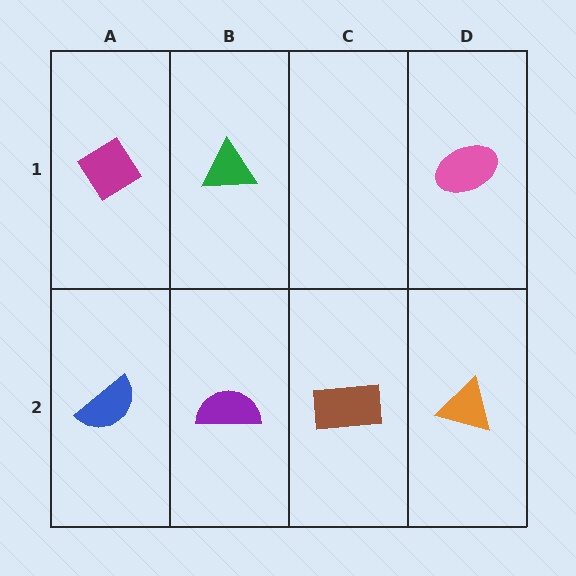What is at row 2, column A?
A blue semicircle.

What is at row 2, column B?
A purple semicircle.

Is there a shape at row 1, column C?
No, that cell is empty.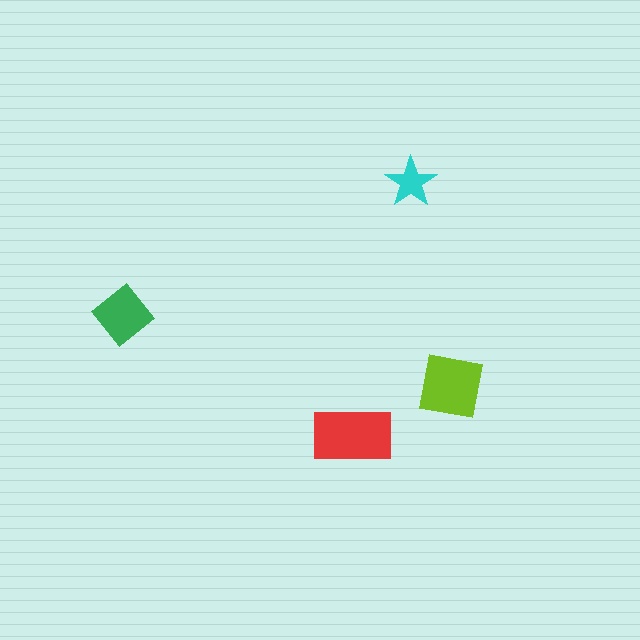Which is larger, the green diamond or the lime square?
The lime square.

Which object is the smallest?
The cyan star.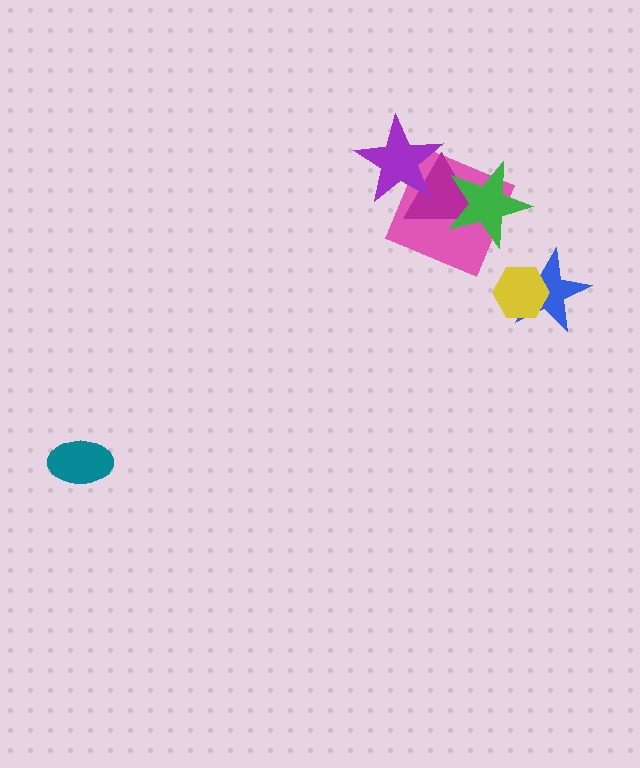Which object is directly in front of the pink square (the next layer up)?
The magenta triangle is directly in front of the pink square.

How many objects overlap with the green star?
2 objects overlap with the green star.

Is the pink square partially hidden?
Yes, it is partially covered by another shape.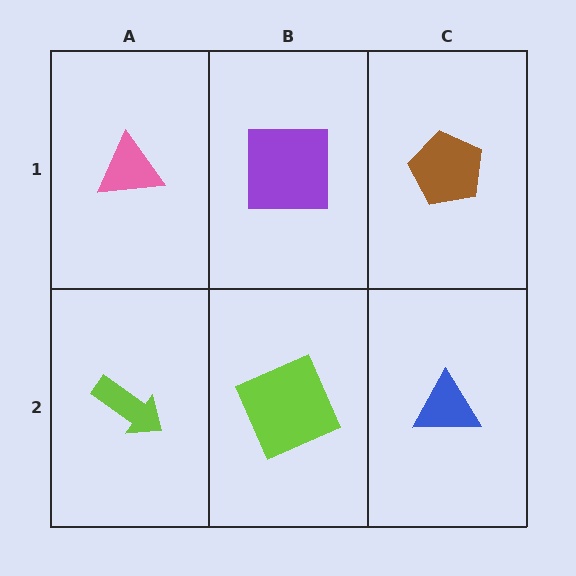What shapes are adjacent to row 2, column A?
A pink triangle (row 1, column A), a lime square (row 2, column B).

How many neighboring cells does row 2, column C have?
2.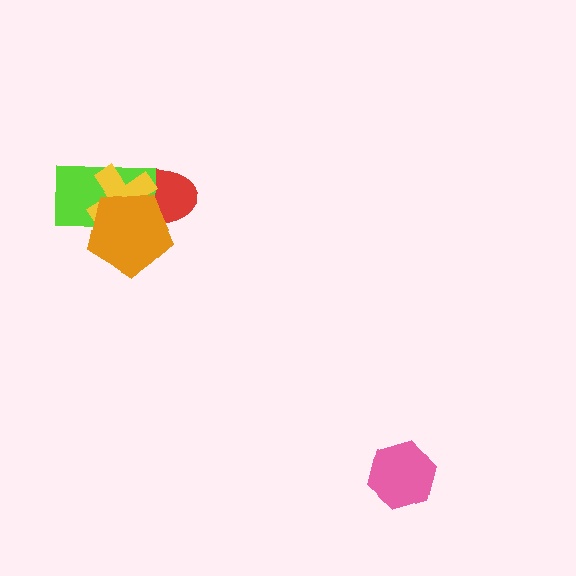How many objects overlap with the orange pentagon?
3 objects overlap with the orange pentagon.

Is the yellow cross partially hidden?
Yes, it is partially covered by another shape.